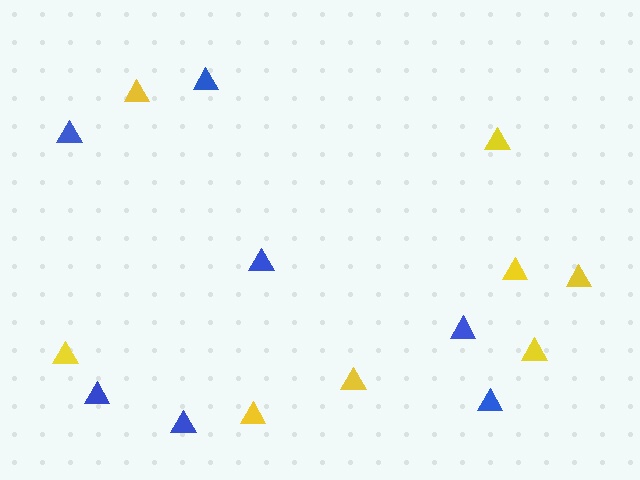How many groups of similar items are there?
There are 2 groups: one group of blue triangles (7) and one group of yellow triangles (8).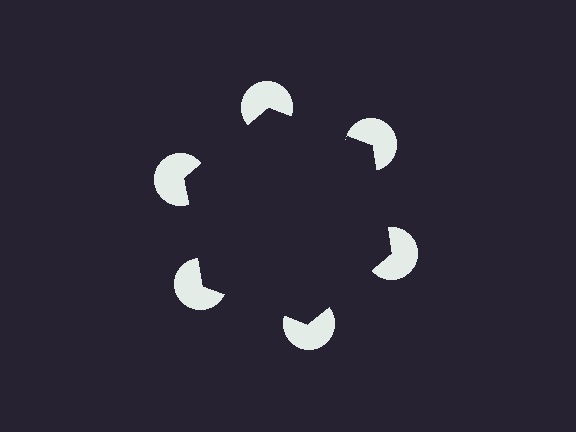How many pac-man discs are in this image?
There are 6 — one at each vertex of the illusory hexagon.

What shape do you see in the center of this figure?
An illusory hexagon — its edges are inferred from the aligned wedge cuts in the pac-man discs, not physically drawn.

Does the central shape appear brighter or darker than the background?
It typically appears slightly darker than the background, even though no actual brightness change is drawn.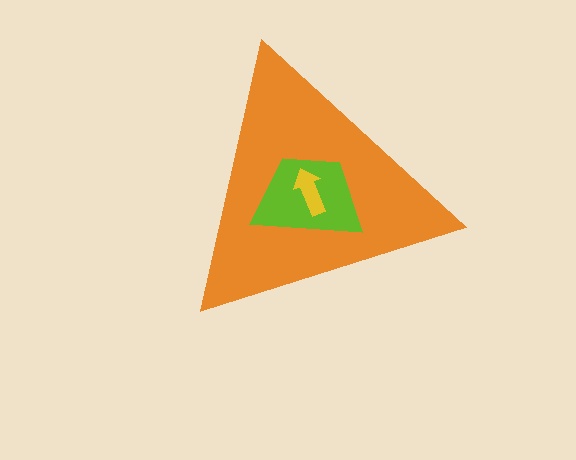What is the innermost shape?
The yellow arrow.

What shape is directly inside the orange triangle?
The lime trapezoid.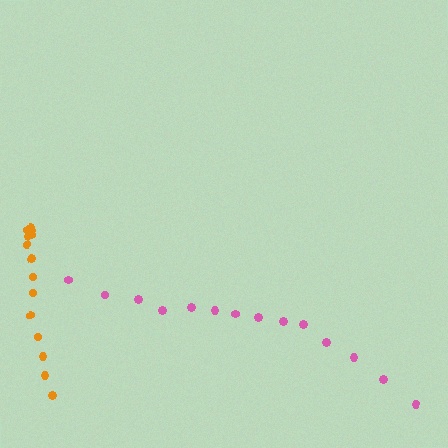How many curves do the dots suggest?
There are 2 distinct paths.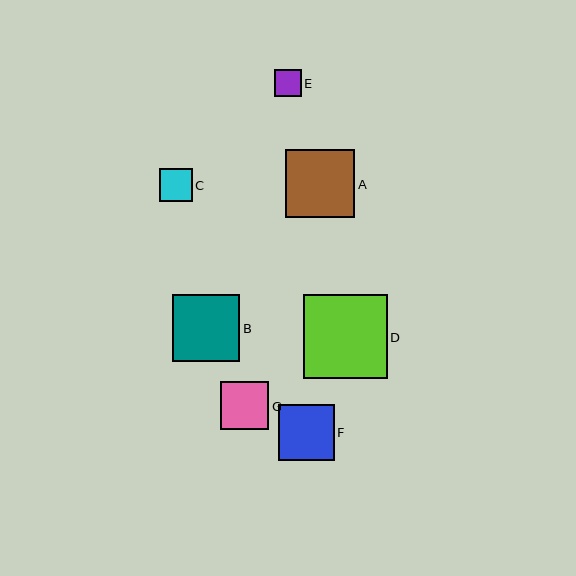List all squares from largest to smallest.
From largest to smallest: D, A, B, F, G, C, E.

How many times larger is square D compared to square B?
Square D is approximately 1.3 times the size of square B.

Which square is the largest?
Square D is the largest with a size of approximately 84 pixels.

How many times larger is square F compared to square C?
Square F is approximately 1.7 times the size of square C.